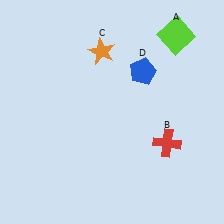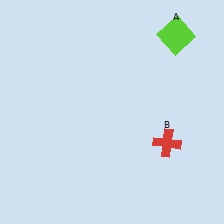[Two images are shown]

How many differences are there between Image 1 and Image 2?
There are 2 differences between the two images.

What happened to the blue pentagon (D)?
The blue pentagon (D) was removed in Image 2. It was in the top-right area of Image 1.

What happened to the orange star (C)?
The orange star (C) was removed in Image 2. It was in the top-left area of Image 1.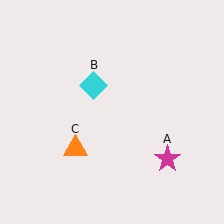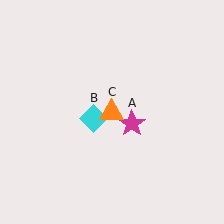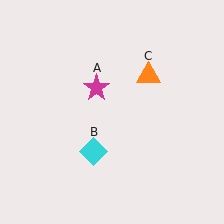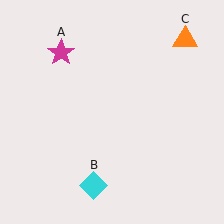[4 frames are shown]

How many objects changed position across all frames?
3 objects changed position: magenta star (object A), cyan diamond (object B), orange triangle (object C).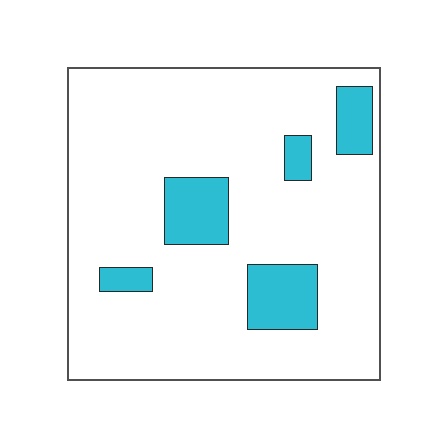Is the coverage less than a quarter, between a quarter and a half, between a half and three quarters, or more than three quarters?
Less than a quarter.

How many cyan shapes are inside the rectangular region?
5.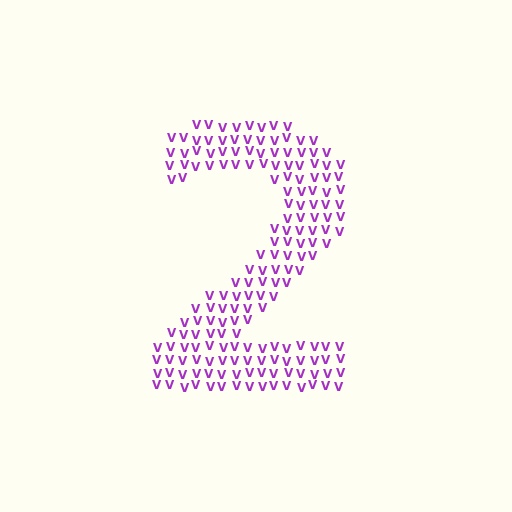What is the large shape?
The large shape is the digit 2.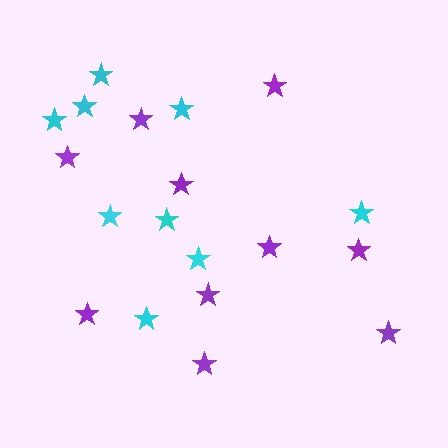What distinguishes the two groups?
There are 2 groups: one group of purple stars (10) and one group of cyan stars (9).